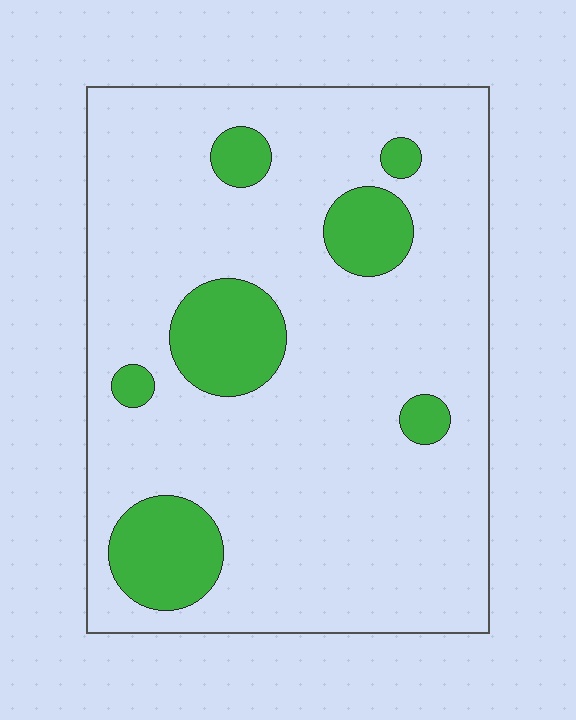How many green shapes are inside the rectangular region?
7.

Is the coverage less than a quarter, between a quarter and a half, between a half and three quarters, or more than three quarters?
Less than a quarter.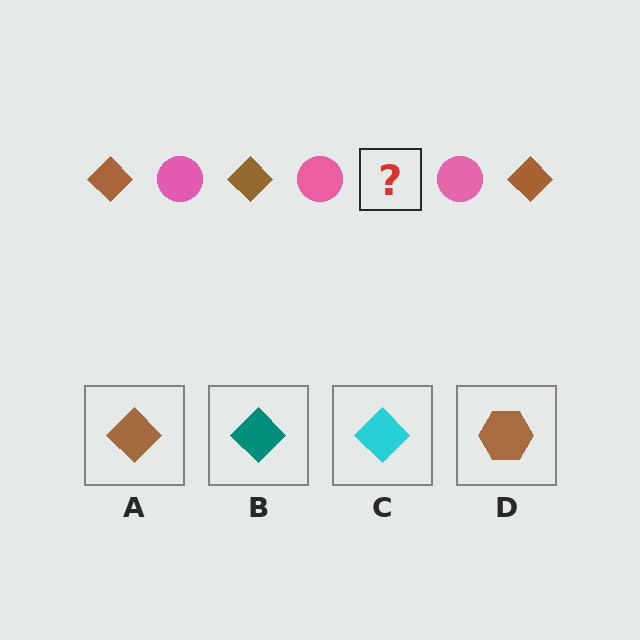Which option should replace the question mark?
Option A.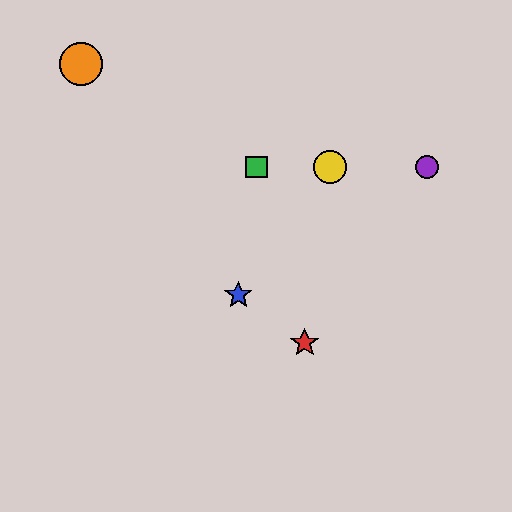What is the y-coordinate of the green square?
The green square is at y≈167.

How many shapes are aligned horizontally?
3 shapes (the green square, the yellow circle, the purple circle) are aligned horizontally.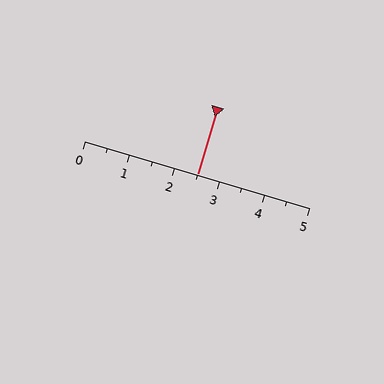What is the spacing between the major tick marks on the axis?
The major ticks are spaced 1 apart.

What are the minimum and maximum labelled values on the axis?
The axis runs from 0 to 5.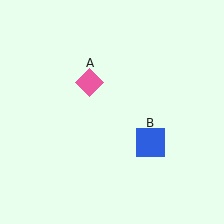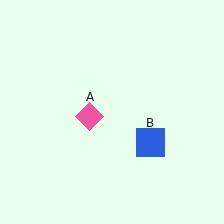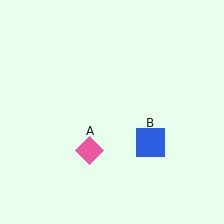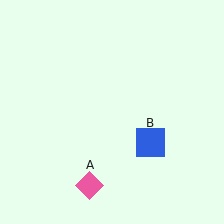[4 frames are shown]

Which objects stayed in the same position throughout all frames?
Blue square (object B) remained stationary.